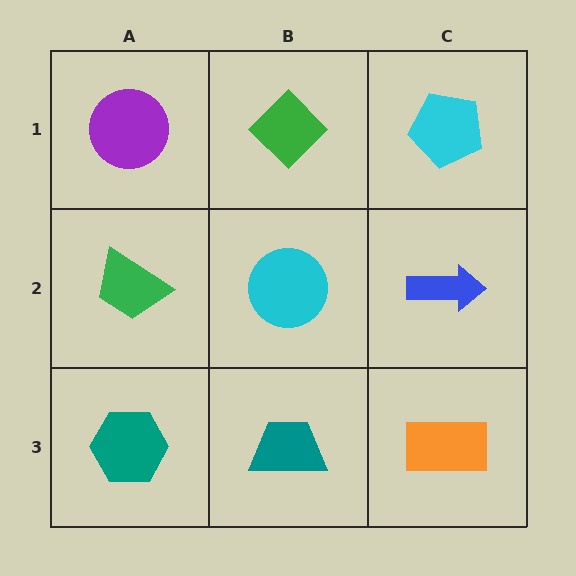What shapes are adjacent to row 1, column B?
A cyan circle (row 2, column B), a purple circle (row 1, column A), a cyan pentagon (row 1, column C).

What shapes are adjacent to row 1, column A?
A green trapezoid (row 2, column A), a green diamond (row 1, column B).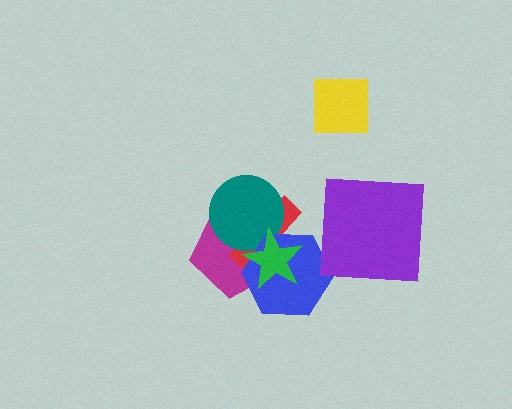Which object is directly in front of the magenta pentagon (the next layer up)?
The red cross is directly in front of the magenta pentagon.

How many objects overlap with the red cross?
4 objects overlap with the red cross.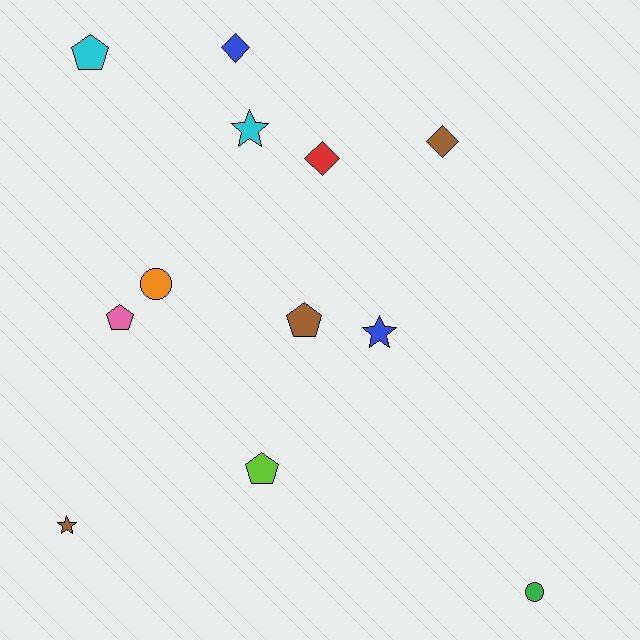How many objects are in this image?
There are 12 objects.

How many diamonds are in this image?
There are 3 diamonds.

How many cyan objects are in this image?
There are 2 cyan objects.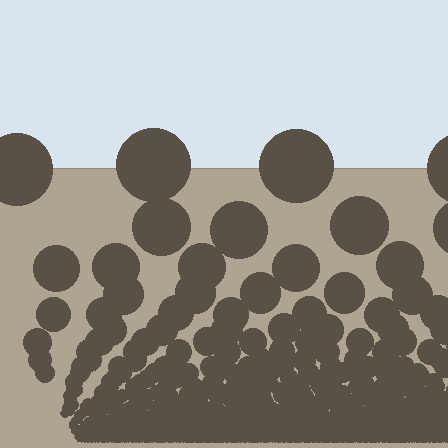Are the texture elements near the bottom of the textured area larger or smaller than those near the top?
Smaller. The gradient is inverted — elements near the bottom are smaller and denser.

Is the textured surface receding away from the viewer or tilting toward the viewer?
The surface appears to tilt toward the viewer. Texture elements get larger and sparser toward the top.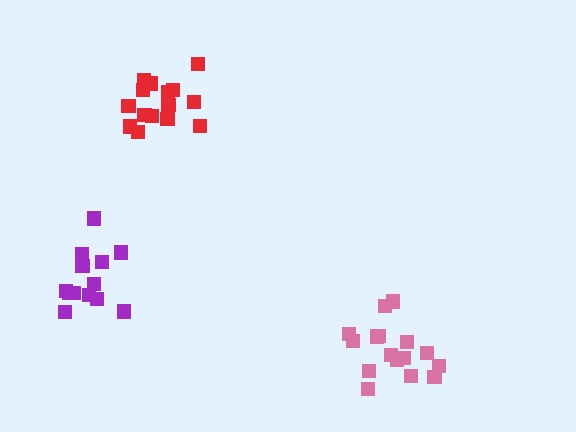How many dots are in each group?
Group 1: 16 dots, Group 2: 15 dots, Group 3: 13 dots (44 total).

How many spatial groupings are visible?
There are 3 spatial groupings.